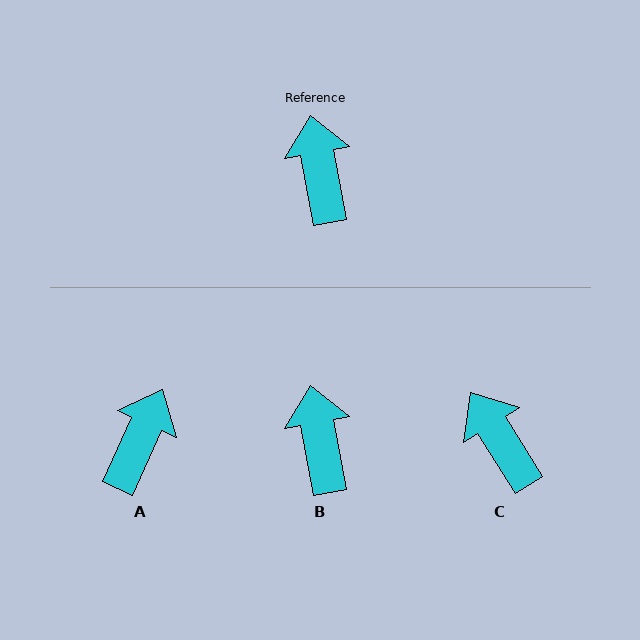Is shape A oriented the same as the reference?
No, it is off by about 35 degrees.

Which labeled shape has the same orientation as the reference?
B.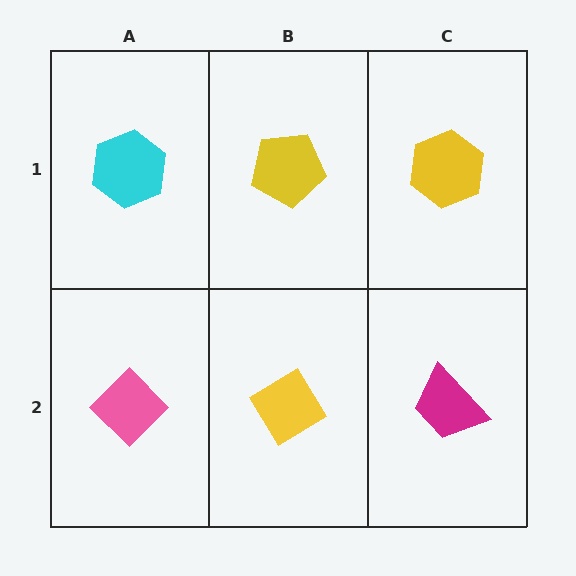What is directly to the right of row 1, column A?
A yellow pentagon.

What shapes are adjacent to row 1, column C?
A magenta trapezoid (row 2, column C), a yellow pentagon (row 1, column B).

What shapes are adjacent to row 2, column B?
A yellow pentagon (row 1, column B), a pink diamond (row 2, column A), a magenta trapezoid (row 2, column C).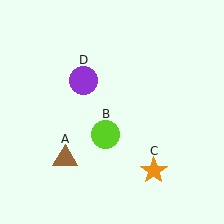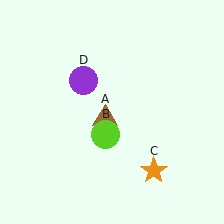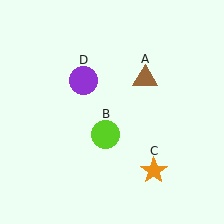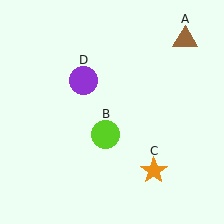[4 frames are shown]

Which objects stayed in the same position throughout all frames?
Lime circle (object B) and orange star (object C) and purple circle (object D) remained stationary.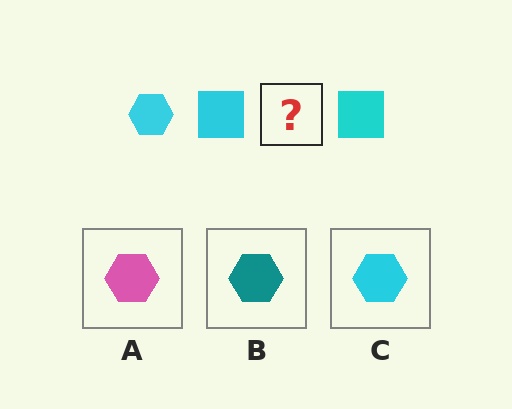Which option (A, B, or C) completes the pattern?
C.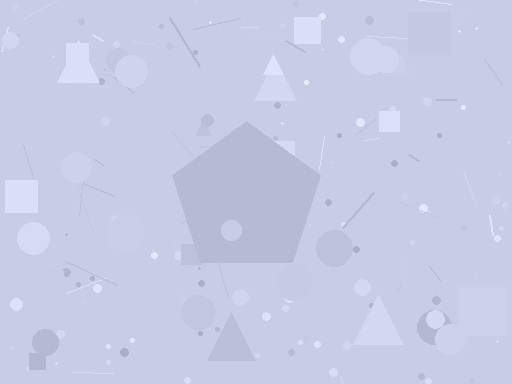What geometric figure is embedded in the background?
A pentagon is embedded in the background.